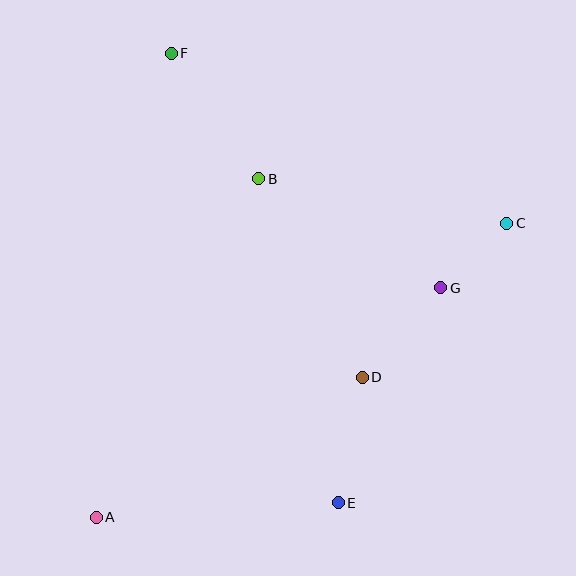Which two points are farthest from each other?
Points A and C are farthest from each other.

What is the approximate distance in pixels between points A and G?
The distance between A and G is approximately 414 pixels.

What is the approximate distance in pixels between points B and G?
The distance between B and G is approximately 212 pixels.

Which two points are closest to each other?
Points C and G are closest to each other.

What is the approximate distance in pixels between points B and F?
The distance between B and F is approximately 153 pixels.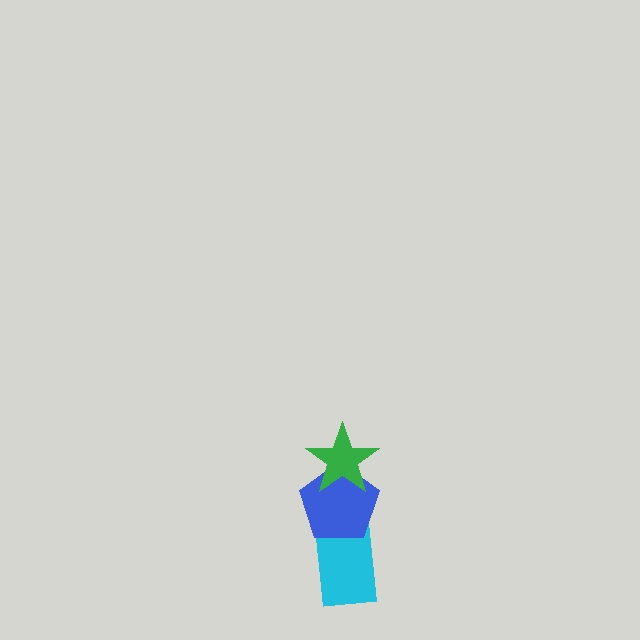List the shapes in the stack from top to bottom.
From top to bottom: the green star, the blue pentagon, the cyan rectangle.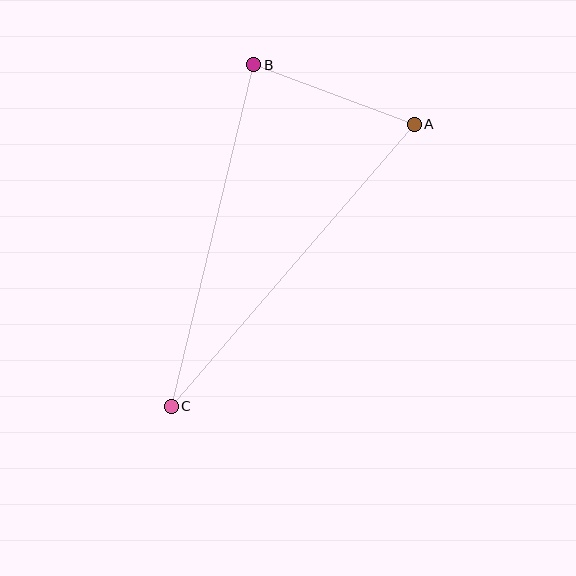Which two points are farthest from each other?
Points A and C are farthest from each other.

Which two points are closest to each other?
Points A and B are closest to each other.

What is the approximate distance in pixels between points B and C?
The distance between B and C is approximately 351 pixels.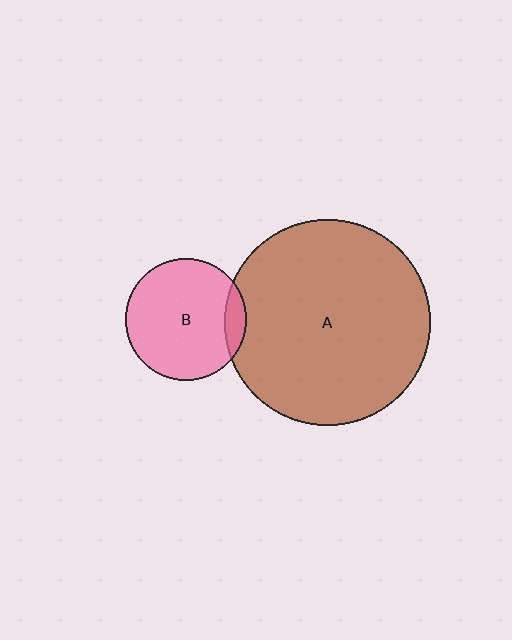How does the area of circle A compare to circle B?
Approximately 2.8 times.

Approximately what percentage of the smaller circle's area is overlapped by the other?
Approximately 10%.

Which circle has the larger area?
Circle A (brown).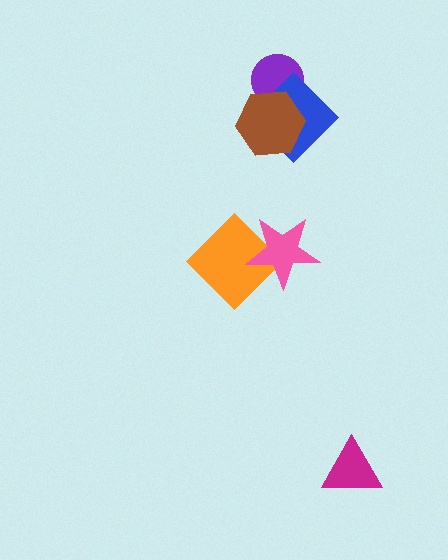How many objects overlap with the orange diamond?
1 object overlaps with the orange diamond.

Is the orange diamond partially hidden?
Yes, it is partially covered by another shape.